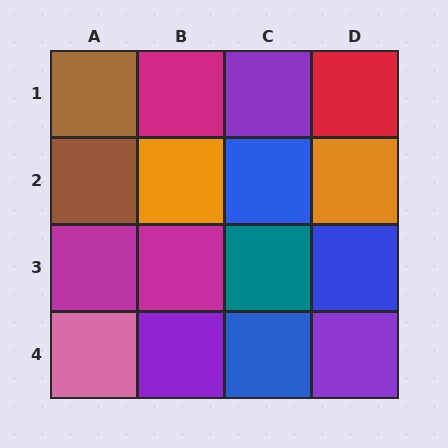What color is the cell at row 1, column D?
Red.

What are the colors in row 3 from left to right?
Magenta, magenta, teal, blue.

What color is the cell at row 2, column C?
Blue.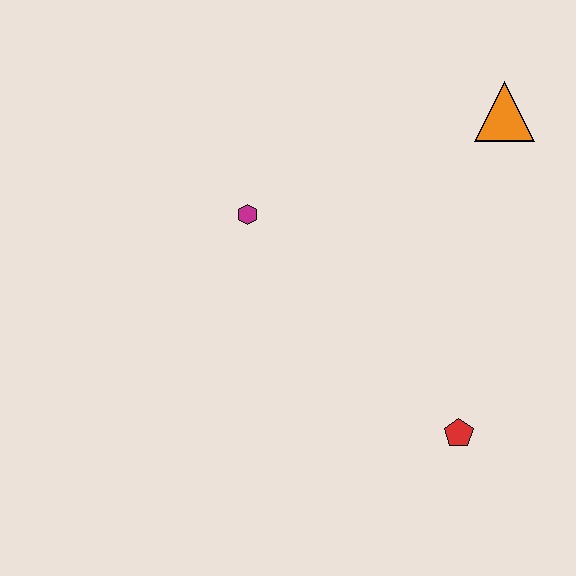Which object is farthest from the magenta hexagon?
The red pentagon is farthest from the magenta hexagon.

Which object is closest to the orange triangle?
The magenta hexagon is closest to the orange triangle.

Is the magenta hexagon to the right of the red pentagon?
No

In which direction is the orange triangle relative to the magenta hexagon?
The orange triangle is to the right of the magenta hexagon.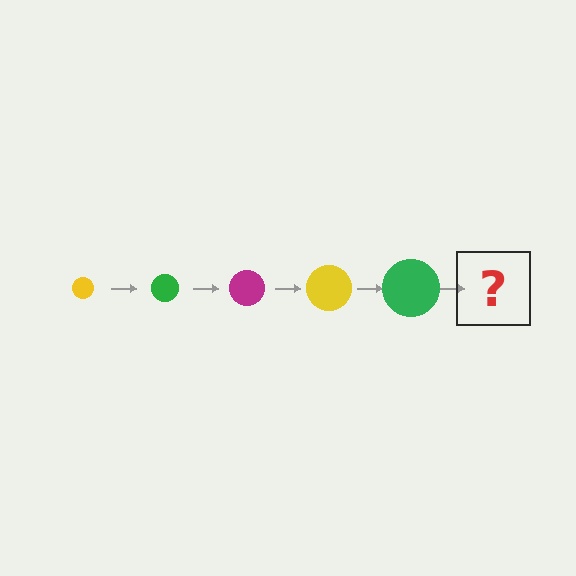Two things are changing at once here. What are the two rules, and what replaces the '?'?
The two rules are that the circle grows larger each step and the color cycles through yellow, green, and magenta. The '?' should be a magenta circle, larger than the previous one.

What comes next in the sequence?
The next element should be a magenta circle, larger than the previous one.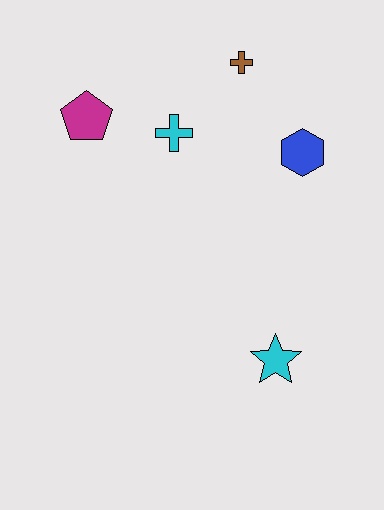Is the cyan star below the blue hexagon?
Yes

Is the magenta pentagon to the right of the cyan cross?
No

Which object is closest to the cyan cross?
The magenta pentagon is closest to the cyan cross.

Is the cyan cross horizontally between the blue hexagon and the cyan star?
No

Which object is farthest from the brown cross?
The cyan star is farthest from the brown cross.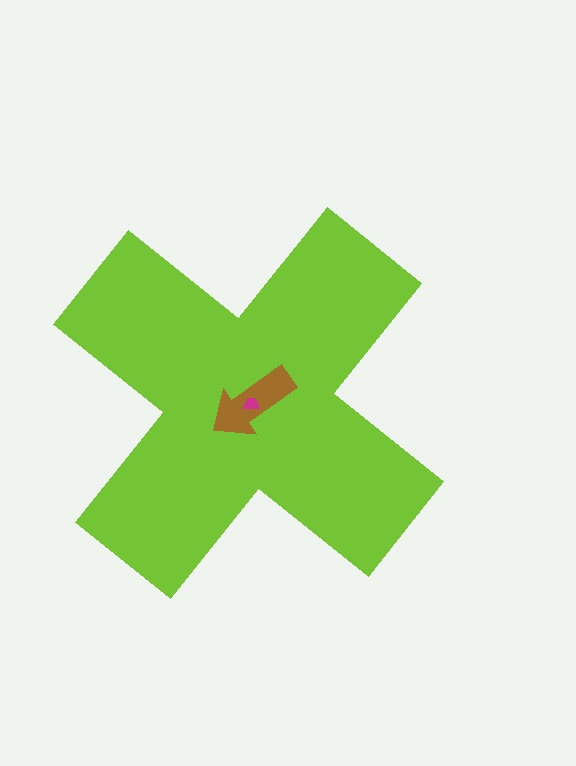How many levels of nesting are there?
3.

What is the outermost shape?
The lime cross.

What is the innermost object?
The magenta trapezoid.